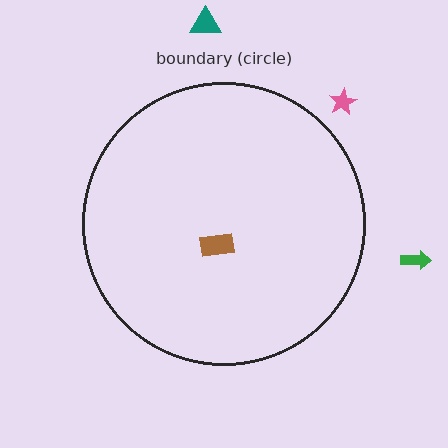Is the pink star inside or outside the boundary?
Outside.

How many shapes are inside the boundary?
1 inside, 3 outside.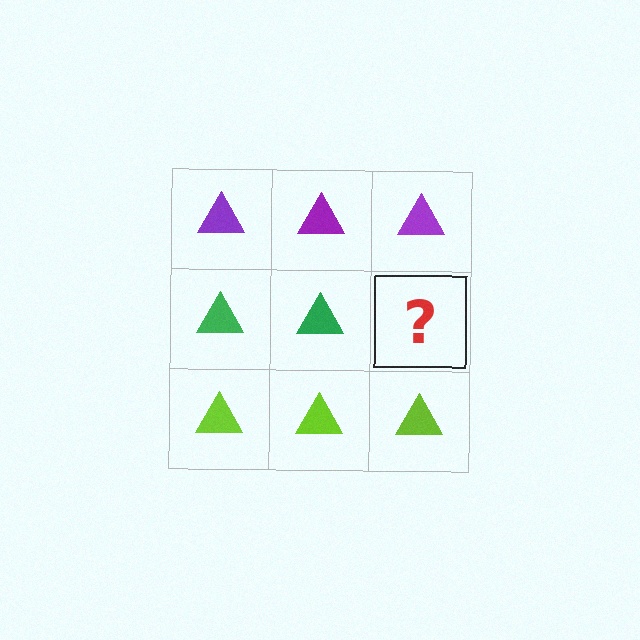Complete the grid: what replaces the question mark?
The question mark should be replaced with a green triangle.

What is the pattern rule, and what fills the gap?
The rule is that each row has a consistent color. The gap should be filled with a green triangle.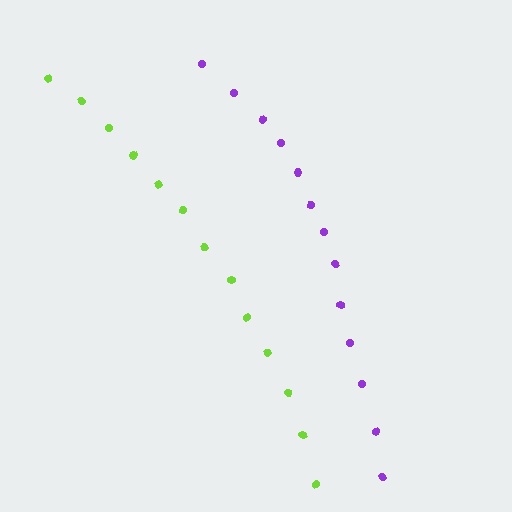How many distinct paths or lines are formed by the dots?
There are 2 distinct paths.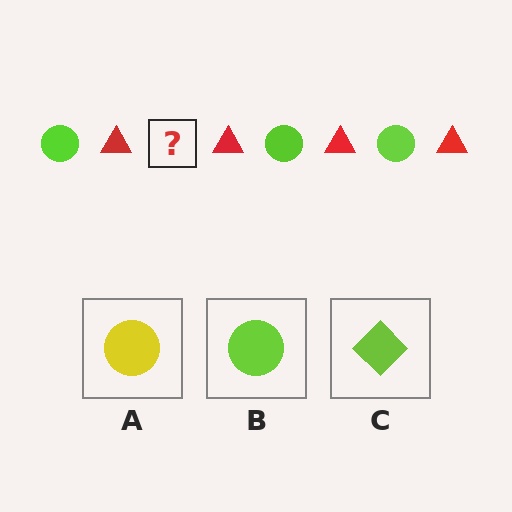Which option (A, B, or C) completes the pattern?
B.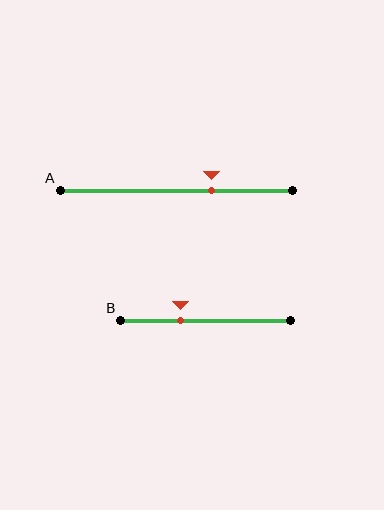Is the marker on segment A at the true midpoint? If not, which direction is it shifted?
No, the marker on segment A is shifted to the right by about 15% of the segment length.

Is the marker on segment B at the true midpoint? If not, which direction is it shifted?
No, the marker on segment B is shifted to the left by about 15% of the segment length.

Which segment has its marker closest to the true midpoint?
Segment B has its marker closest to the true midpoint.